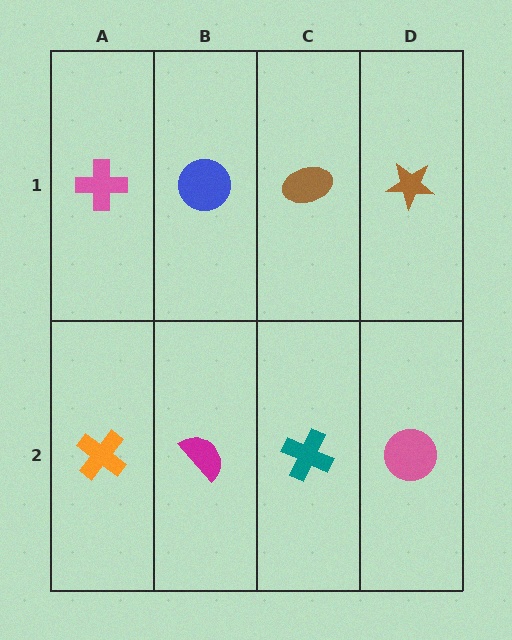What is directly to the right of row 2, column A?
A magenta semicircle.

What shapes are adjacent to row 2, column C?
A brown ellipse (row 1, column C), a magenta semicircle (row 2, column B), a pink circle (row 2, column D).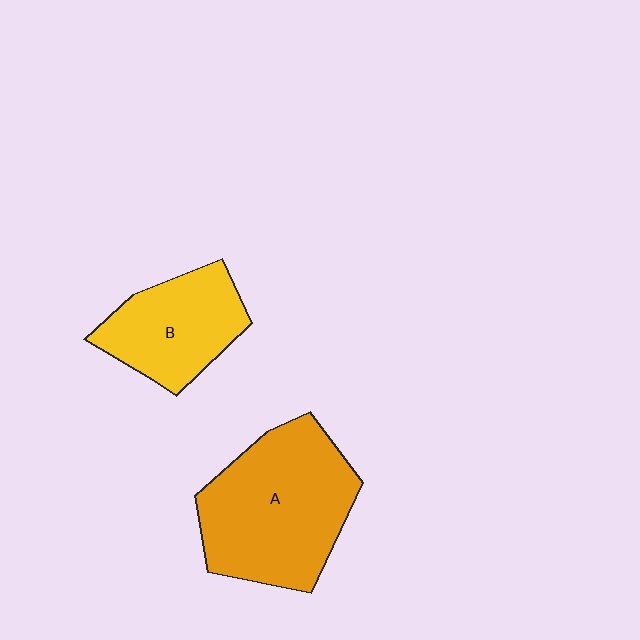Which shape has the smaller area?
Shape B (yellow).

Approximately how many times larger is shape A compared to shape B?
Approximately 1.6 times.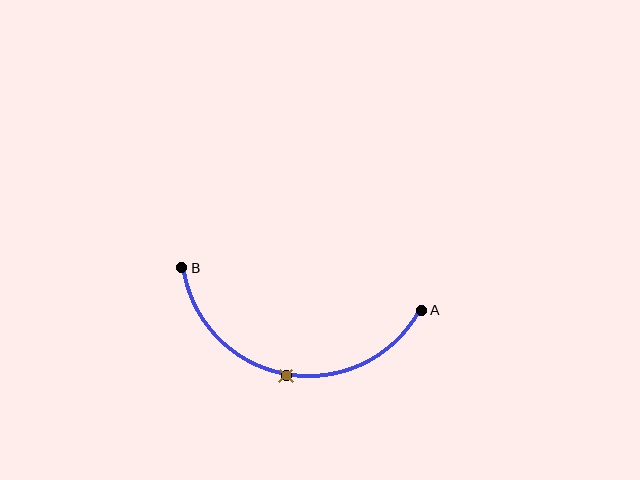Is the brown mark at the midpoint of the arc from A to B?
Yes. The brown mark lies on the arc at equal arc-length from both A and B — it is the arc midpoint.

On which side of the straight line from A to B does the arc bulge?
The arc bulges below the straight line connecting A and B.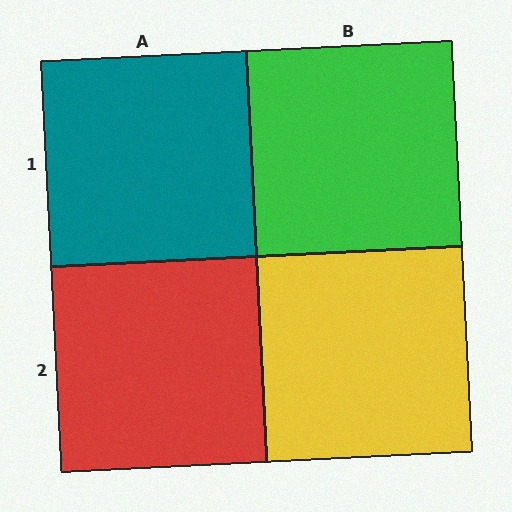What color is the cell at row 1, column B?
Green.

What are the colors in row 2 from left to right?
Red, yellow.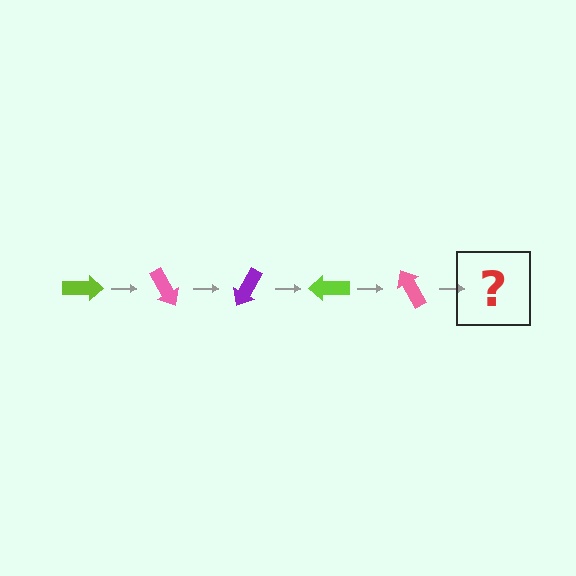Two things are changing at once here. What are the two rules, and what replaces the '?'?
The two rules are that it rotates 60 degrees each step and the color cycles through lime, pink, and purple. The '?' should be a purple arrow, rotated 300 degrees from the start.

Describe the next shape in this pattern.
It should be a purple arrow, rotated 300 degrees from the start.